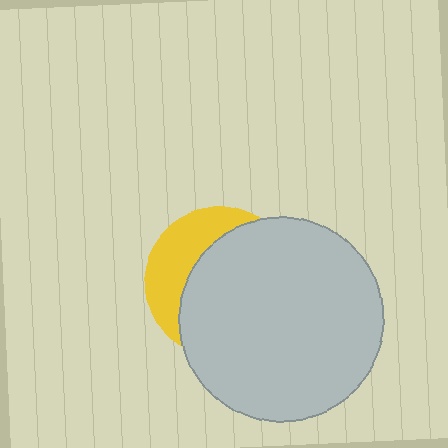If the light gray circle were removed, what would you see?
You would see the complete yellow circle.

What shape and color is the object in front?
The object in front is a light gray circle.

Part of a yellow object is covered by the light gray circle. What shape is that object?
It is a circle.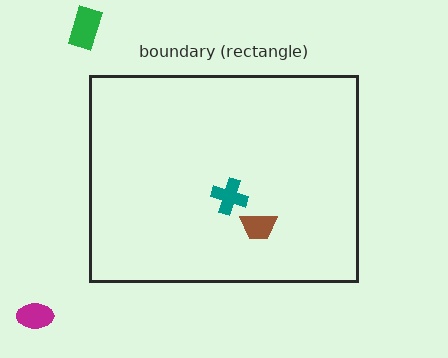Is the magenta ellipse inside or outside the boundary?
Outside.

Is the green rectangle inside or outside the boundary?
Outside.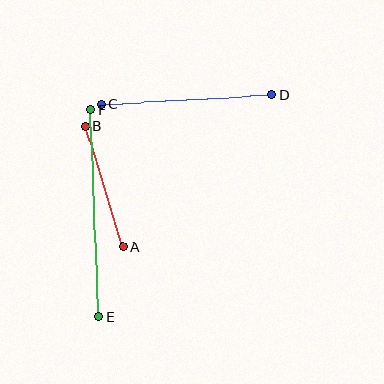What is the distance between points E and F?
The distance is approximately 207 pixels.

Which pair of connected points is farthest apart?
Points E and F are farthest apart.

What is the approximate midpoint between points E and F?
The midpoint is at approximately (95, 213) pixels.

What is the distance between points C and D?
The distance is approximately 170 pixels.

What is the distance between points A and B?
The distance is approximately 126 pixels.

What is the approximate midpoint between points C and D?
The midpoint is at approximately (187, 100) pixels.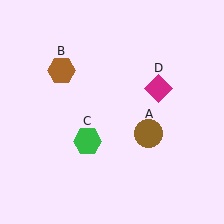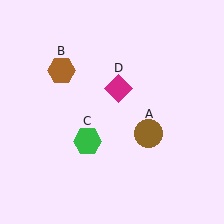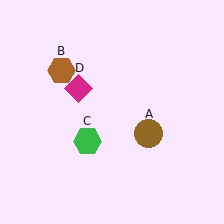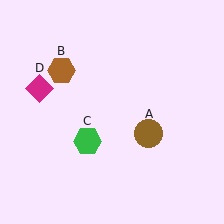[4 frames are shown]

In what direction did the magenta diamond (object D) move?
The magenta diamond (object D) moved left.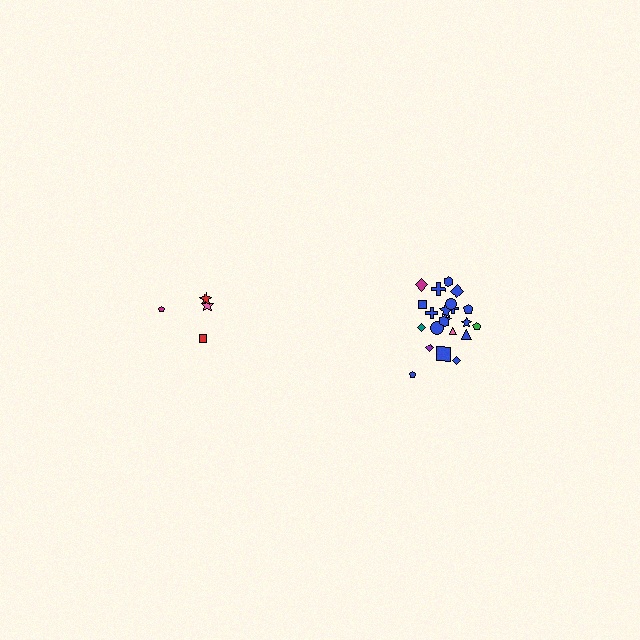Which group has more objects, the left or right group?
The right group.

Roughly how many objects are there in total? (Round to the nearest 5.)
Roughly 25 objects in total.